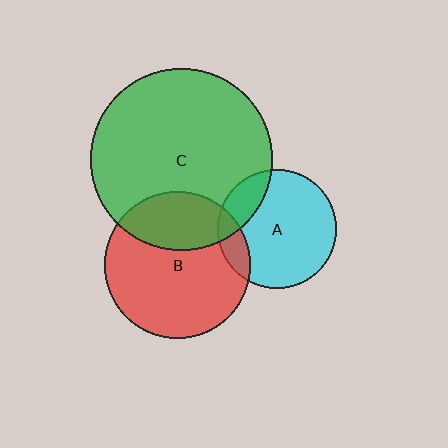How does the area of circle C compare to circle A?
Approximately 2.3 times.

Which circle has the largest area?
Circle C (green).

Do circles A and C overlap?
Yes.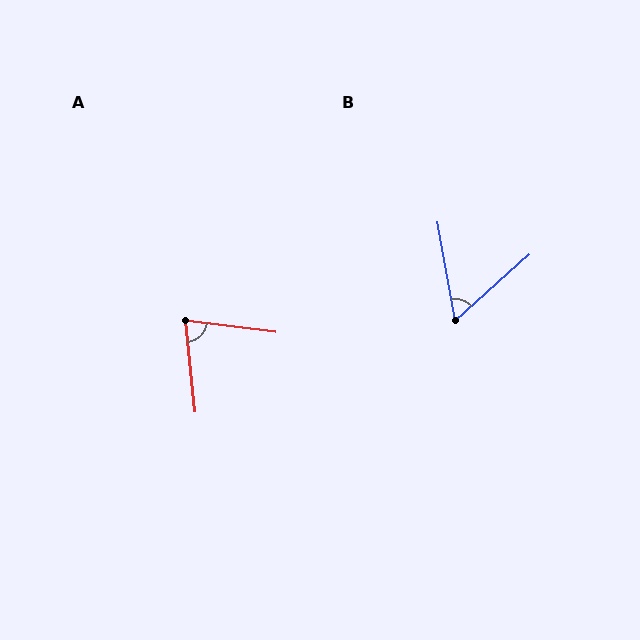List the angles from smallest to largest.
B (59°), A (76°).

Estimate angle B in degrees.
Approximately 59 degrees.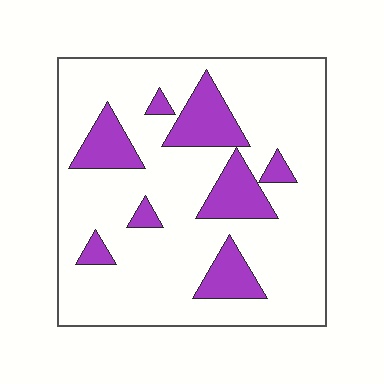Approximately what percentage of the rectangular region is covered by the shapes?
Approximately 20%.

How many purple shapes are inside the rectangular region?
8.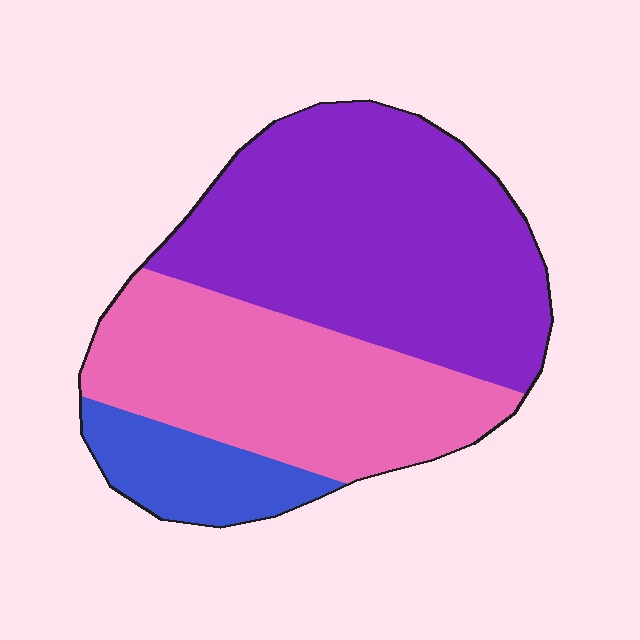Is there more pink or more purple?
Purple.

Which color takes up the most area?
Purple, at roughly 50%.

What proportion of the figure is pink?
Pink takes up between a third and a half of the figure.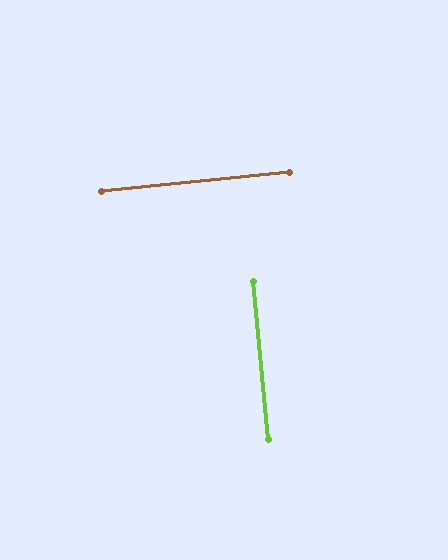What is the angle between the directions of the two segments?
Approximately 90 degrees.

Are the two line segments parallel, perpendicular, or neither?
Perpendicular — they meet at approximately 90°.